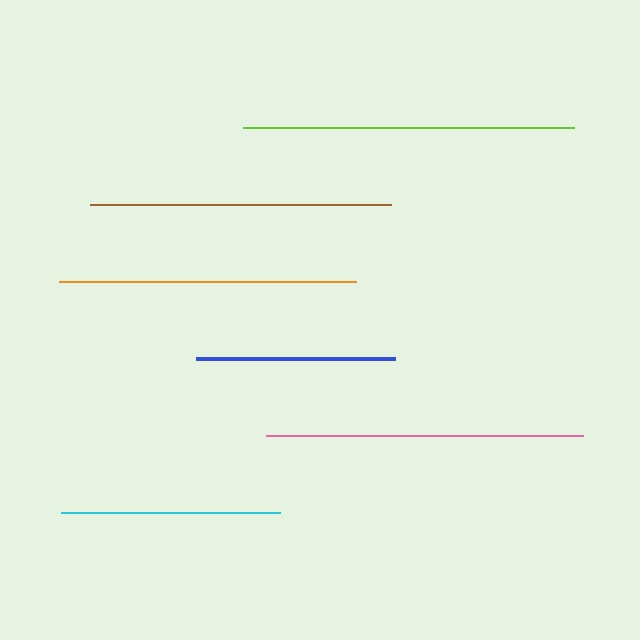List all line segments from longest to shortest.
From longest to shortest: lime, pink, brown, orange, cyan, blue.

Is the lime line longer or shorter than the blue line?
The lime line is longer than the blue line.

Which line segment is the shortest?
The blue line is the shortest at approximately 199 pixels.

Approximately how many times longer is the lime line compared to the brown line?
The lime line is approximately 1.1 times the length of the brown line.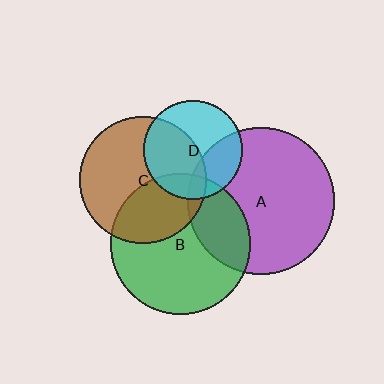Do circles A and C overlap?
Yes.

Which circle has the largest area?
Circle A (purple).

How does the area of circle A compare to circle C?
Approximately 1.3 times.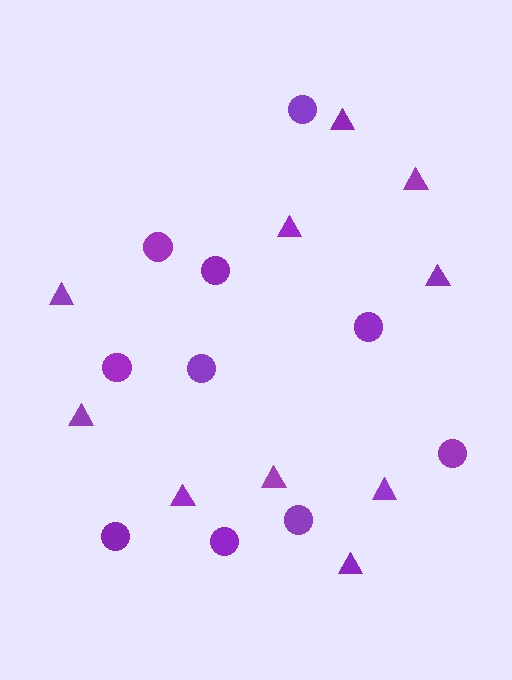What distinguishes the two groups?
There are 2 groups: one group of circles (10) and one group of triangles (10).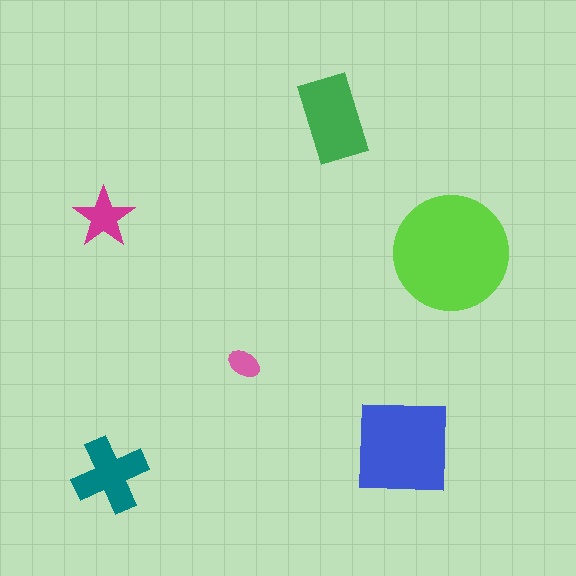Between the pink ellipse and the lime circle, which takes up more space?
The lime circle.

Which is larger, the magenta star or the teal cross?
The teal cross.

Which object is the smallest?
The pink ellipse.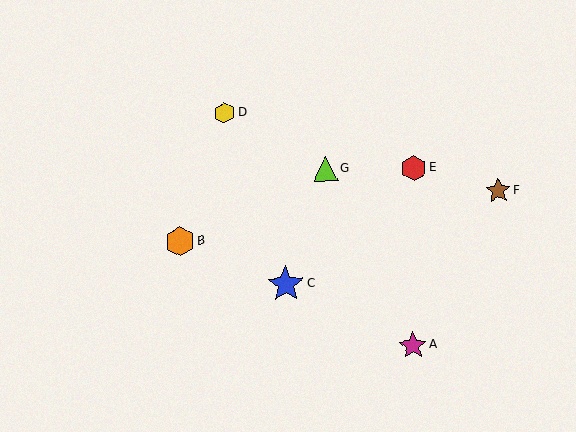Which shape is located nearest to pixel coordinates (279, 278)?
The blue star (labeled C) at (286, 284) is nearest to that location.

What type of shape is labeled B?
Shape B is an orange hexagon.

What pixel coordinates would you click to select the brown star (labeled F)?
Click at (498, 191) to select the brown star F.